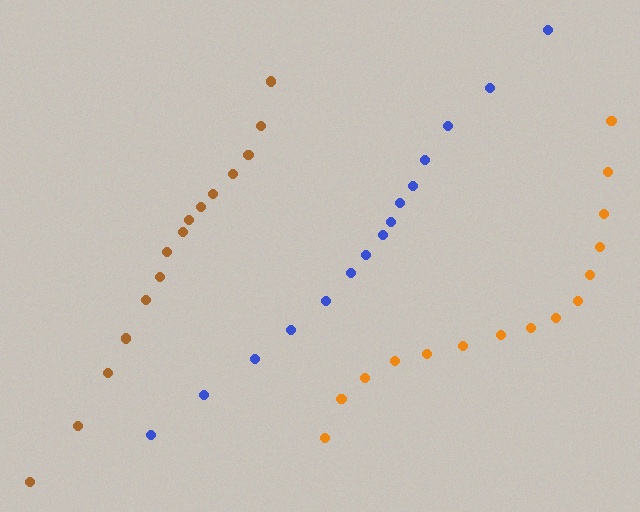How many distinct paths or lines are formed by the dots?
There are 3 distinct paths.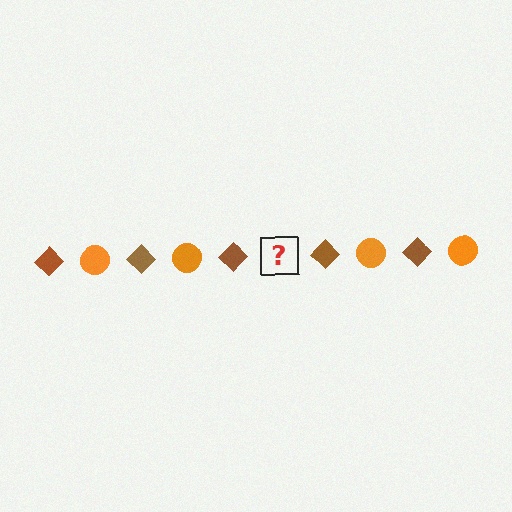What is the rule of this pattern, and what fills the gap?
The rule is that the pattern alternates between brown diamond and orange circle. The gap should be filled with an orange circle.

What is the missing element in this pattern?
The missing element is an orange circle.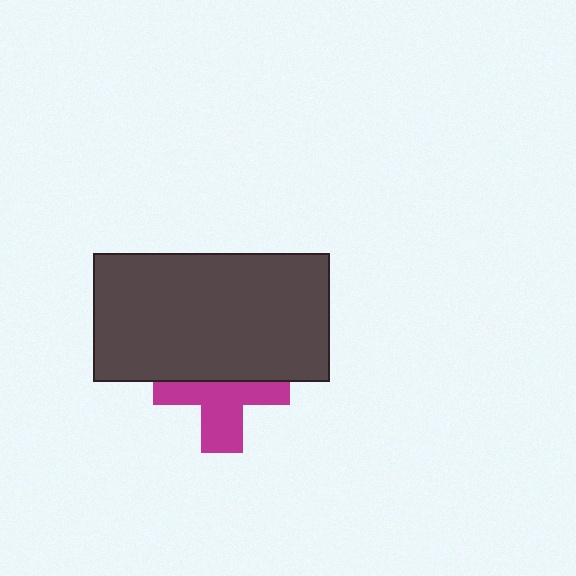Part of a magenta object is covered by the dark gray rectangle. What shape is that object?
It is a cross.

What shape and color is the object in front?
The object in front is a dark gray rectangle.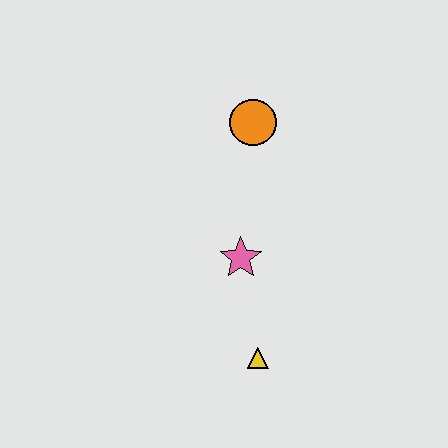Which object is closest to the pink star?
The yellow triangle is closest to the pink star.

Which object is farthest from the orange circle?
The yellow triangle is farthest from the orange circle.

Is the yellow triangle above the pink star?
No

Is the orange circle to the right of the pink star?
Yes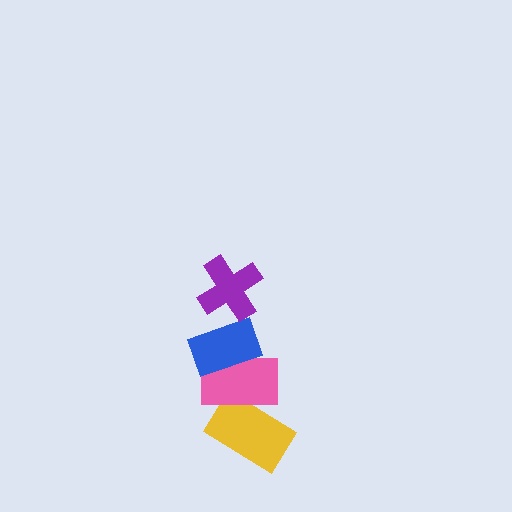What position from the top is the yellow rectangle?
The yellow rectangle is 4th from the top.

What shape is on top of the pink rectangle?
The blue rectangle is on top of the pink rectangle.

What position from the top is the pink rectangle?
The pink rectangle is 3rd from the top.